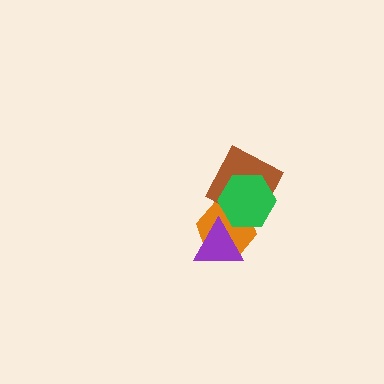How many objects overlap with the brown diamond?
2 objects overlap with the brown diamond.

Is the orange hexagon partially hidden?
Yes, it is partially covered by another shape.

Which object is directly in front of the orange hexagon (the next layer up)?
The brown diamond is directly in front of the orange hexagon.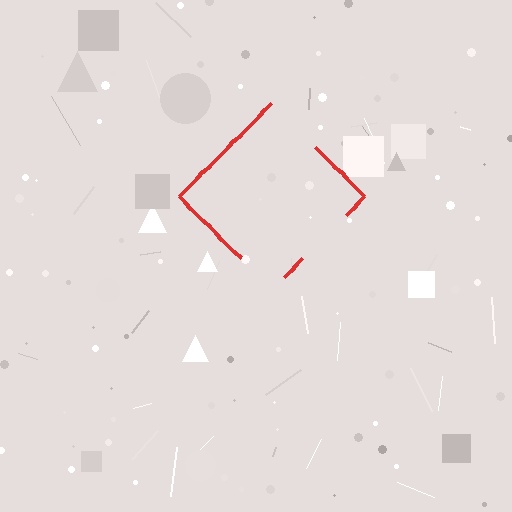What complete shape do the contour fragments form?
The contour fragments form a diamond.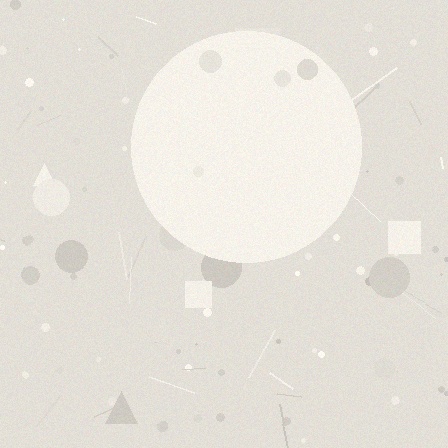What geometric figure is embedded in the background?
A circle is embedded in the background.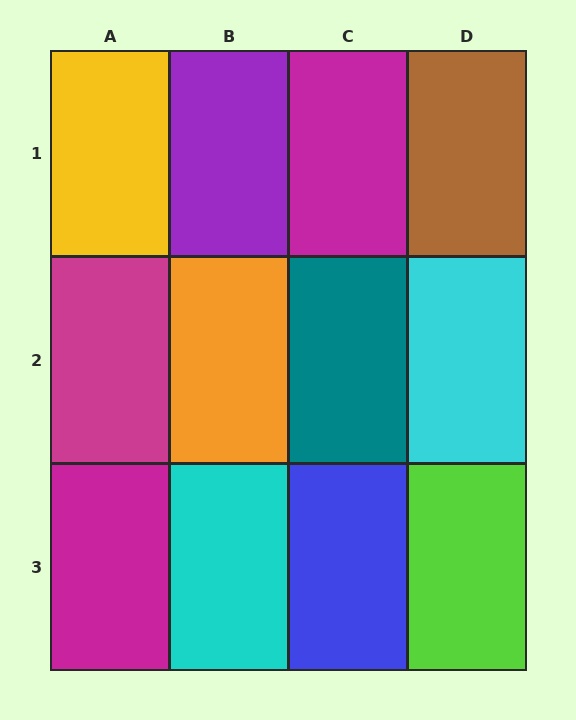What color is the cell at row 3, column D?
Lime.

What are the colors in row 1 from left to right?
Yellow, purple, magenta, brown.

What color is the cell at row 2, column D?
Cyan.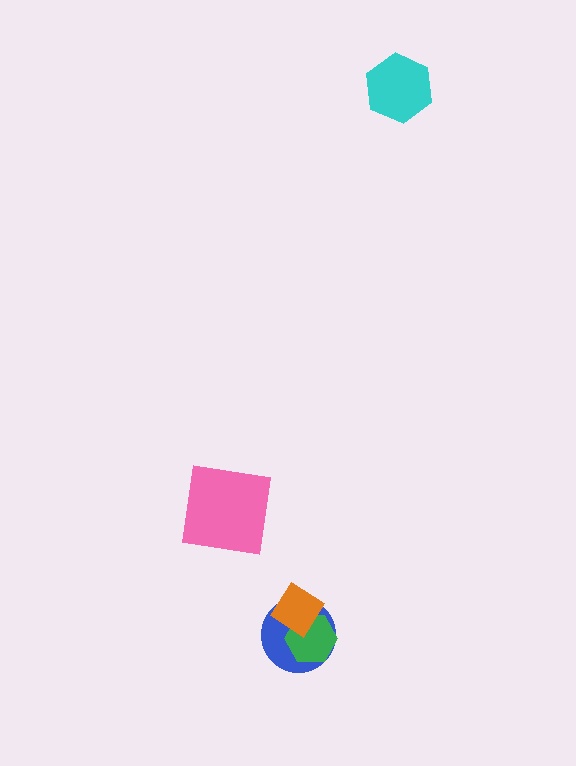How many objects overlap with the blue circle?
2 objects overlap with the blue circle.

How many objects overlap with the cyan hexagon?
0 objects overlap with the cyan hexagon.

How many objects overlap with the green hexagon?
2 objects overlap with the green hexagon.